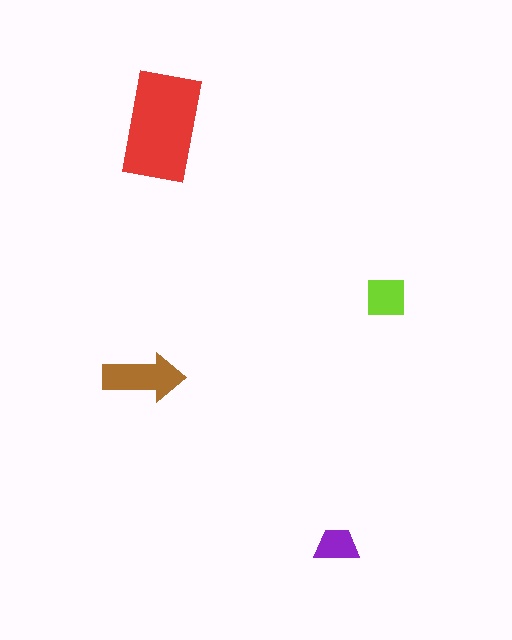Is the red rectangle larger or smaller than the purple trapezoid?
Larger.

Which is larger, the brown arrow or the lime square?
The brown arrow.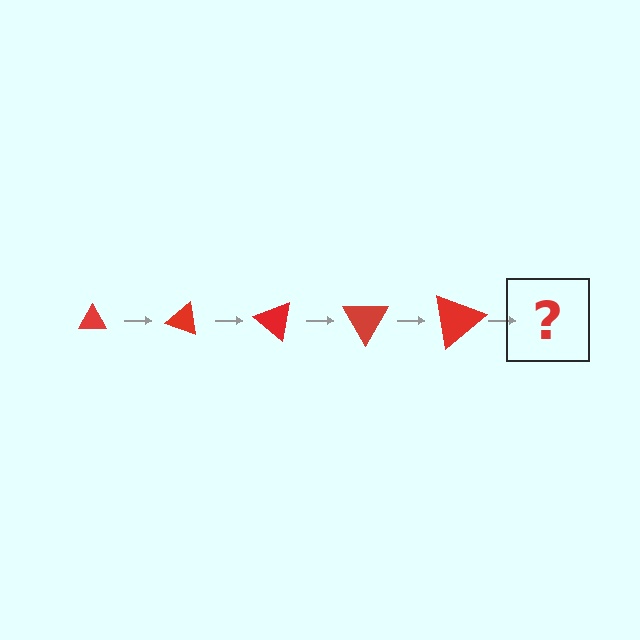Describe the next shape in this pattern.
It should be a triangle, larger than the previous one and rotated 100 degrees from the start.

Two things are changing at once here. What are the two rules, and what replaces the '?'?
The two rules are that the triangle grows larger each step and it rotates 20 degrees each step. The '?' should be a triangle, larger than the previous one and rotated 100 degrees from the start.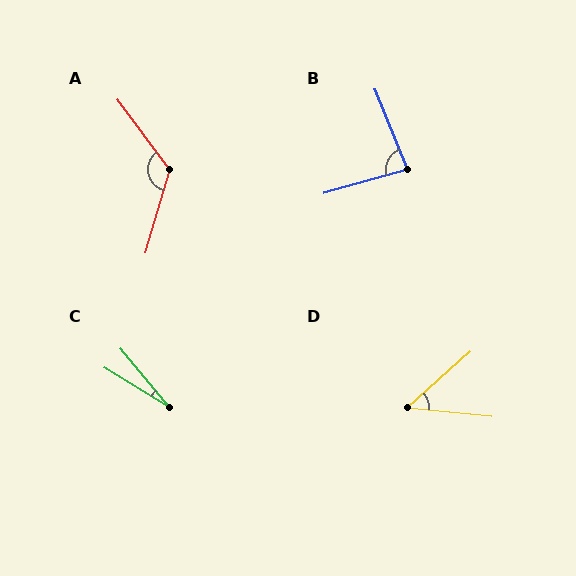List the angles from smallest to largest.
C (19°), D (47°), B (84°), A (127°).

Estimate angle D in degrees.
Approximately 47 degrees.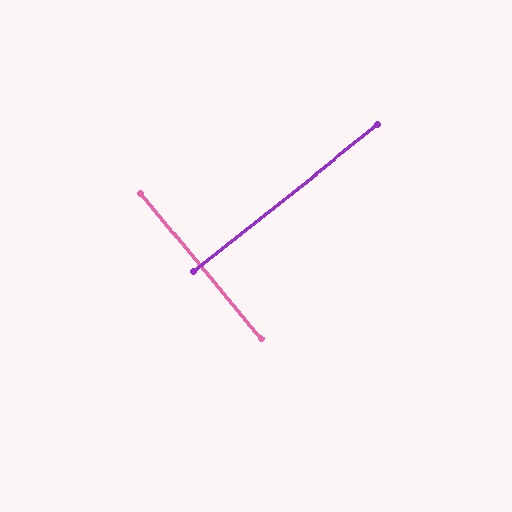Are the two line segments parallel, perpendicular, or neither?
Perpendicular — they meet at approximately 89°.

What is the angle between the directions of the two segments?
Approximately 89 degrees.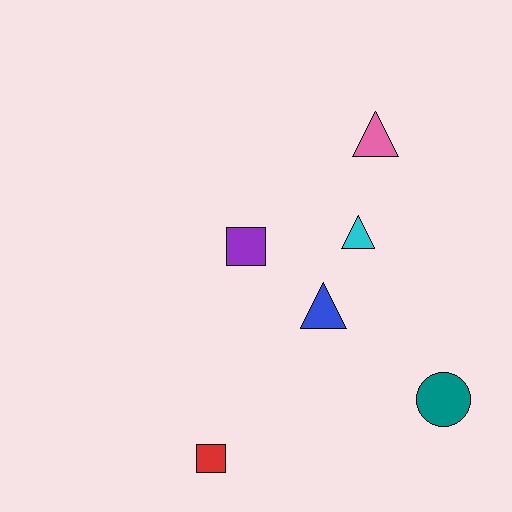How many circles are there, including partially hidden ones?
There is 1 circle.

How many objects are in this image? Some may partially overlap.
There are 6 objects.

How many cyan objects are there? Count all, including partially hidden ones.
There is 1 cyan object.